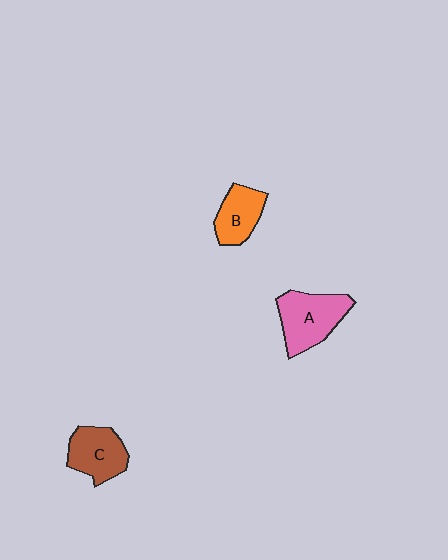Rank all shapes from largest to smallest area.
From largest to smallest: A (pink), C (brown), B (orange).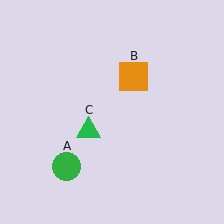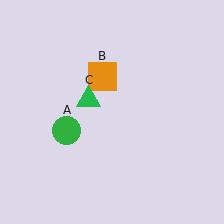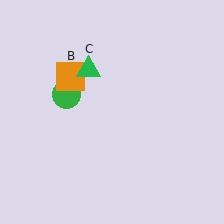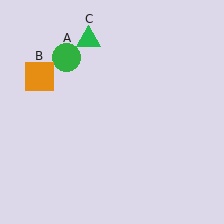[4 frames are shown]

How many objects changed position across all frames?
3 objects changed position: green circle (object A), orange square (object B), green triangle (object C).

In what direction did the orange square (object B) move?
The orange square (object B) moved left.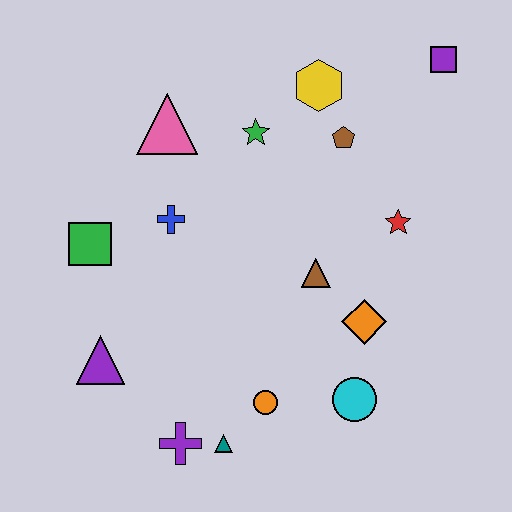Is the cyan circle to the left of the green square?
No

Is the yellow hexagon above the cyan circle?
Yes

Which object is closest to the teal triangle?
The purple cross is closest to the teal triangle.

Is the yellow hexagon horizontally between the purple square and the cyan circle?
No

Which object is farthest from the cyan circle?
The purple square is farthest from the cyan circle.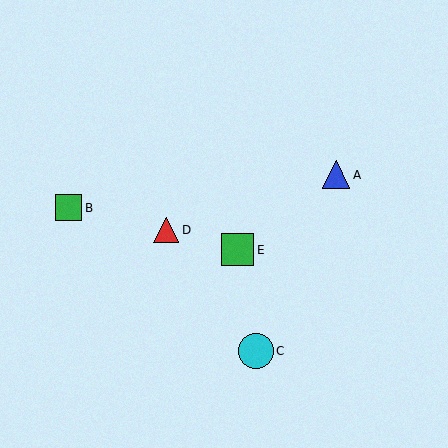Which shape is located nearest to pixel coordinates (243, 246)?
The green square (labeled E) at (238, 250) is nearest to that location.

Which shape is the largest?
The cyan circle (labeled C) is the largest.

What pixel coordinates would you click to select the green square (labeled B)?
Click at (69, 208) to select the green square B.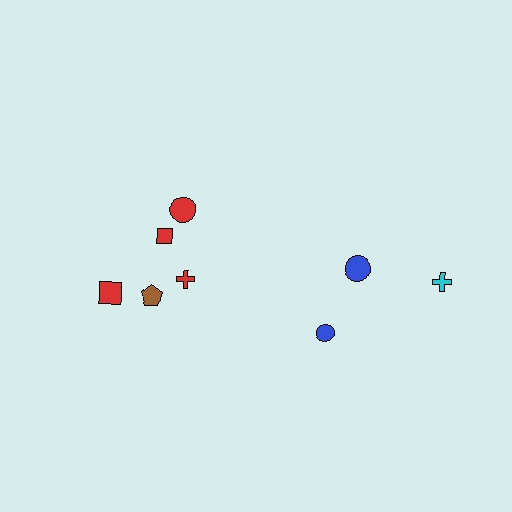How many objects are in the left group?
There are 5 objects.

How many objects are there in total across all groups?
There are 8 objects.